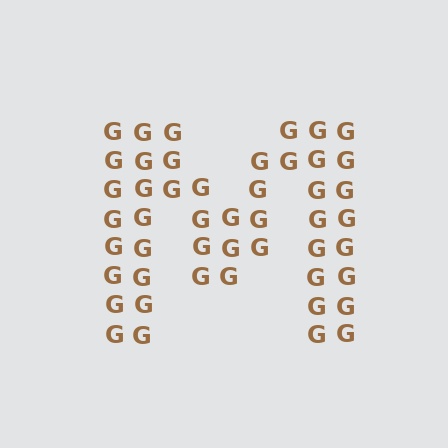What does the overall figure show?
The overall figure shows the letter M.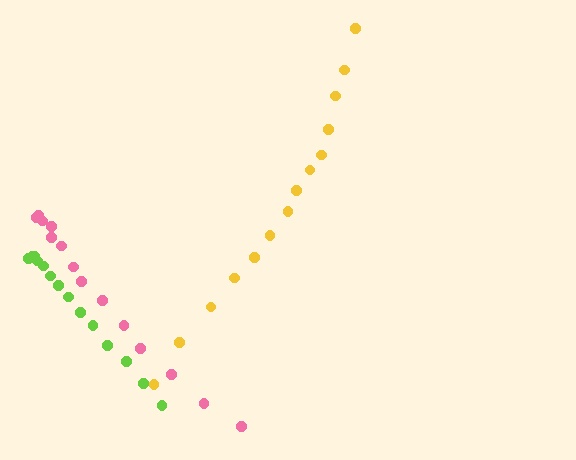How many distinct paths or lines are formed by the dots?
There are 3 distinct paths.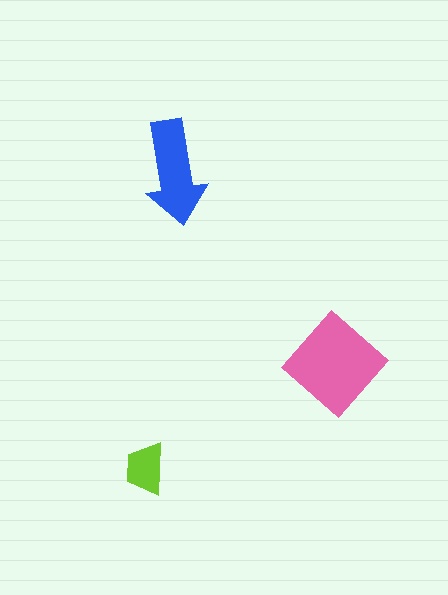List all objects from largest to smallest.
The pink diamond, the blue arrow, the lime trapezoid.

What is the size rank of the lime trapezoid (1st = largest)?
3rd.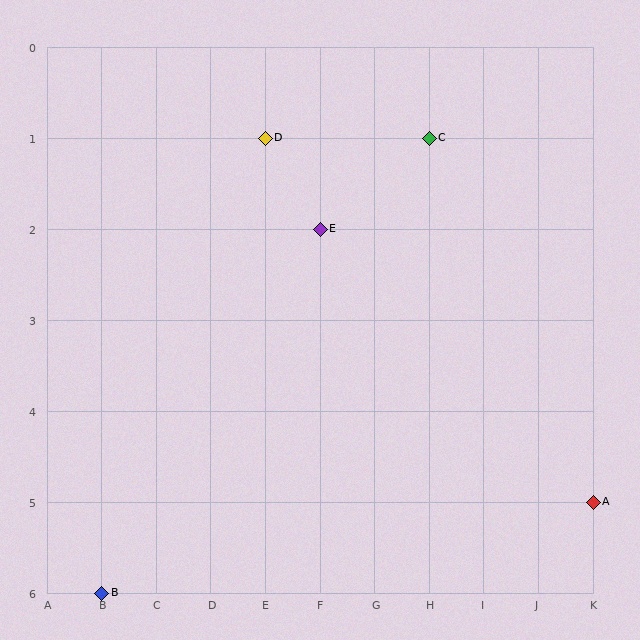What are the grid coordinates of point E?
Point E is at grid coordinates (F, 2).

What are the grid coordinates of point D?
Point D is at grid coordinates (E, 1).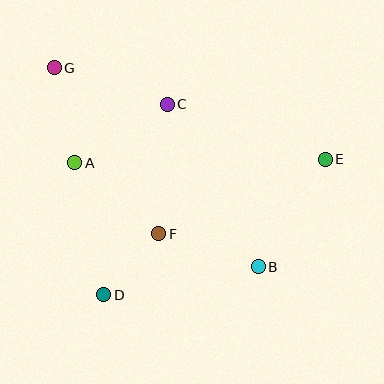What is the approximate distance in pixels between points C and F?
The distance between C and F is approximately 130 pixels.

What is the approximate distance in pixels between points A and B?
The distance between A and B is approximately 211 pixels.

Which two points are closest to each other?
Points D and F are closest to each other.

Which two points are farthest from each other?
Points E and G are farthest from each other.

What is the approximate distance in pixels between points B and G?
The distance between B and G is approximately 285 pixels.